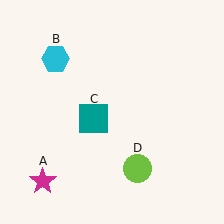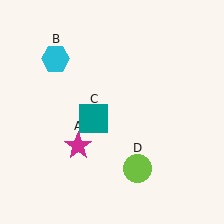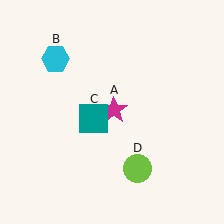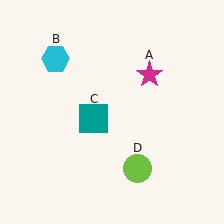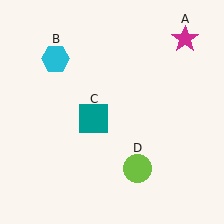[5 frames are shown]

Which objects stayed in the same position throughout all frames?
Cyan hexagon (object B) and teal square (object C) and lime circle (object D) remained stationary.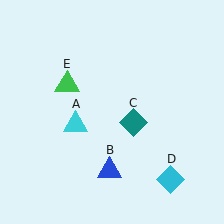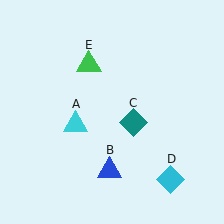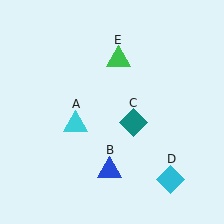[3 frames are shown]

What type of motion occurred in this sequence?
The green triangle (object E) rotated clockwise around the center of the scene.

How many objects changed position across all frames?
1 object changed position: green triangle (object E).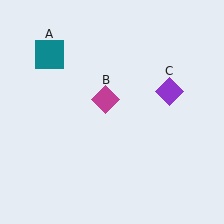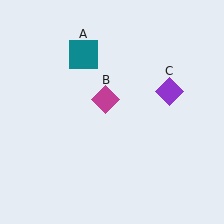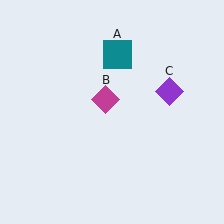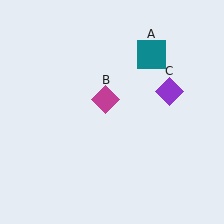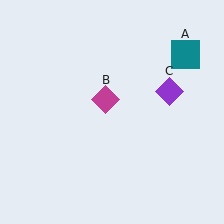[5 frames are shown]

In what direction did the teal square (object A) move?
The teal square (object A) moved right.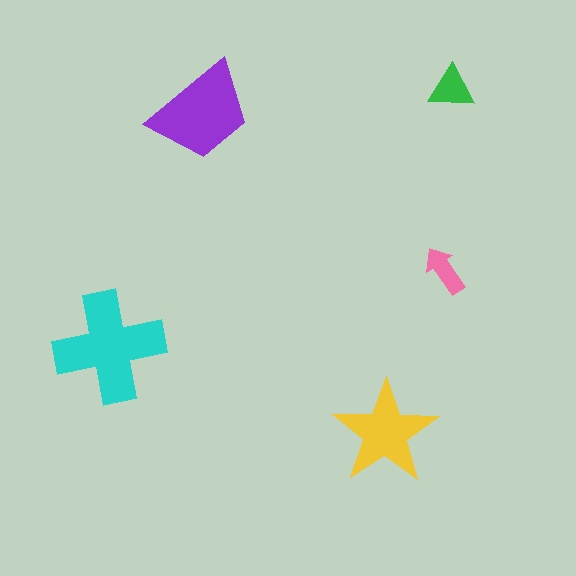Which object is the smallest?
The pink arrow.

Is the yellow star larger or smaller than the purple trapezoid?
Smaller.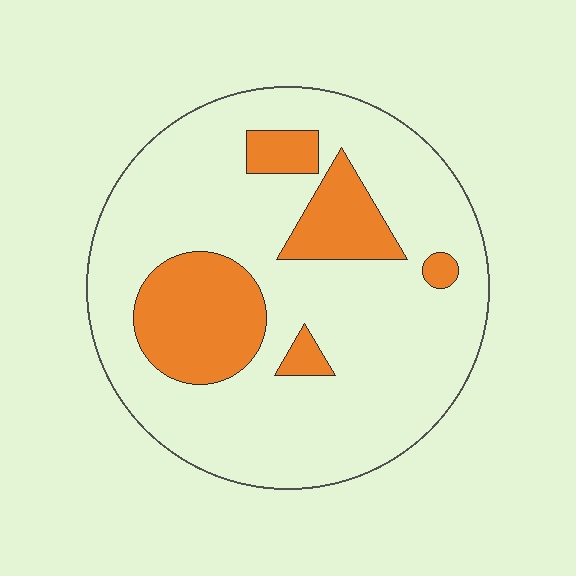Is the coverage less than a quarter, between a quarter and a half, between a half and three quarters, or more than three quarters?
Less than a quarter.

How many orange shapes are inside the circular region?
5.